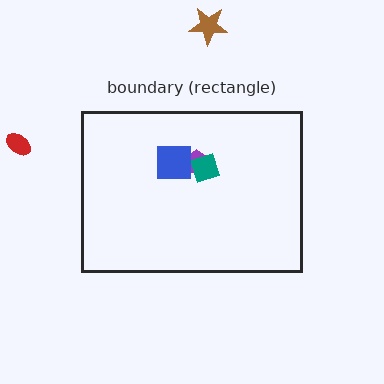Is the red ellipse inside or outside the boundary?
Outside.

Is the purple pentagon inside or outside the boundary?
Inside.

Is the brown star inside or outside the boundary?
Outside.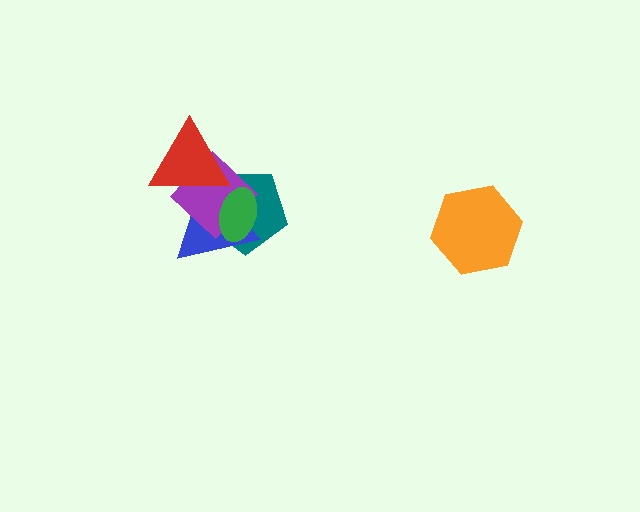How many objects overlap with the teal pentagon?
4 objects overlap with the teal pentagon.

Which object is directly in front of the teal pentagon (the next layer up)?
The blue triangle is directly in front of the teal pentagon.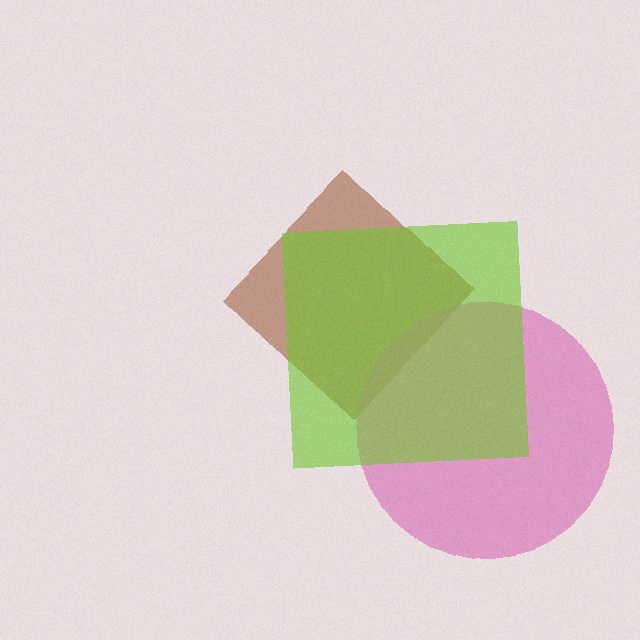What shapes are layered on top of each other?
The layered shapes are: a brown diamond, a pink circle, a lime square.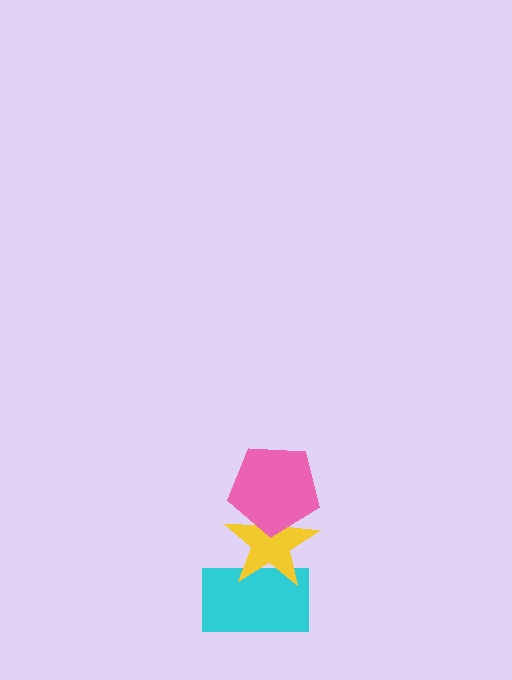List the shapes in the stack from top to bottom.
From top to bottom: the pink pentagon, the yellow star, the cyan rectangle.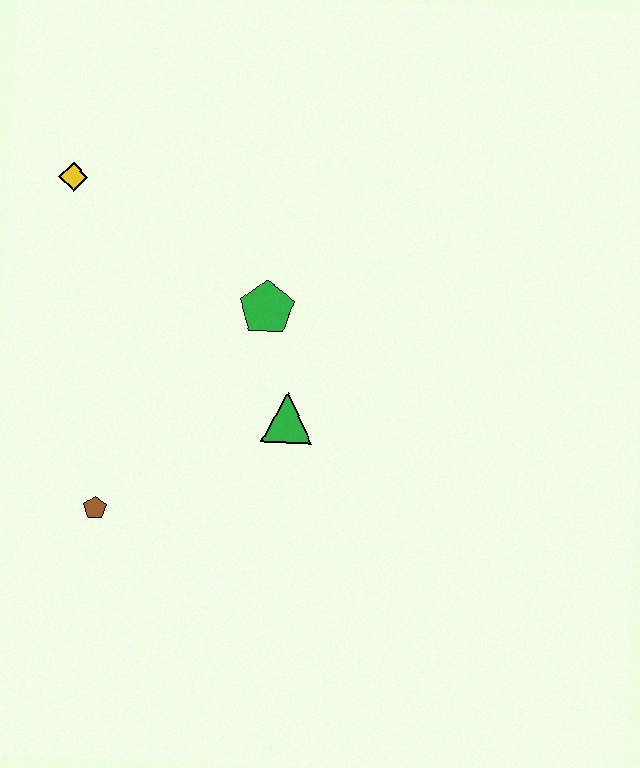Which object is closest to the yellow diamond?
The green pentagon is closest to the yellow diamond.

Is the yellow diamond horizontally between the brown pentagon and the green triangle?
No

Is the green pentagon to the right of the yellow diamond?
Yes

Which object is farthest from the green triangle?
The yellow diamond is farthest from the green triangle.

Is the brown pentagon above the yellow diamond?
No